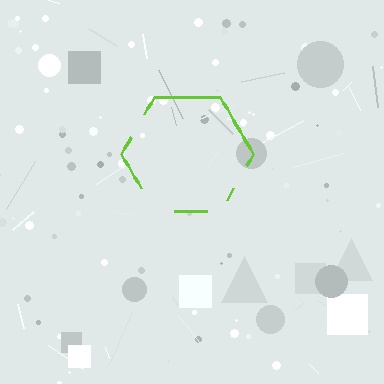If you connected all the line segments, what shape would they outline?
They would outline a hexagon.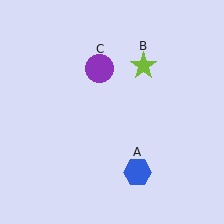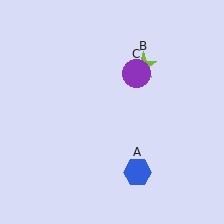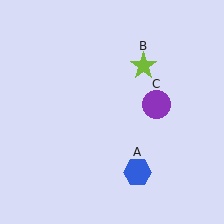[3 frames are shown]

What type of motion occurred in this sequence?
The purple circle (object C) rotated clockwise around the center of the scene.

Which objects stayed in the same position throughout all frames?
Blue hexagon (object A) and lime star (object B) remained stationary.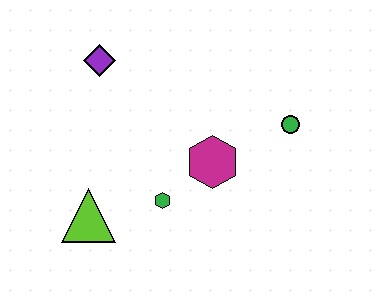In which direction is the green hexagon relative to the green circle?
The green hexagon is to the left of the green circle.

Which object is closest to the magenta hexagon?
The green hexagon is closest to the magenta hexagon.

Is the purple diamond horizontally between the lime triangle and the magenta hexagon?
Yes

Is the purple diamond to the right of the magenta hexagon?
No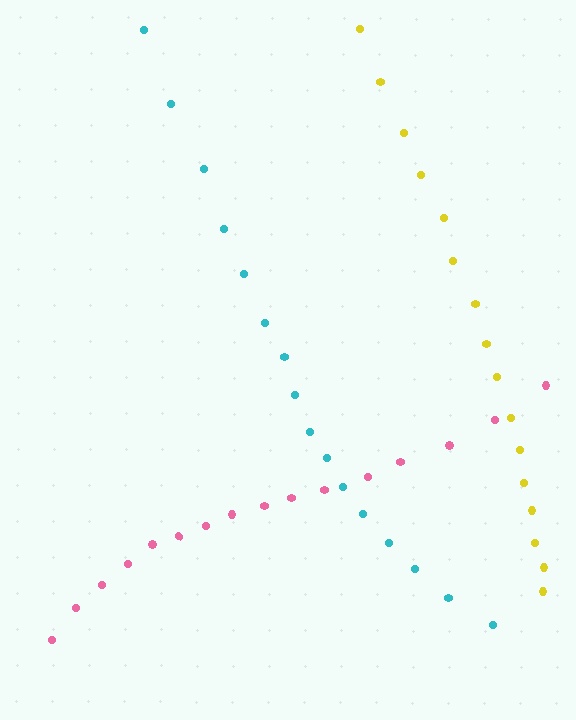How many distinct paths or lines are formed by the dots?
There are 3 distinct paths.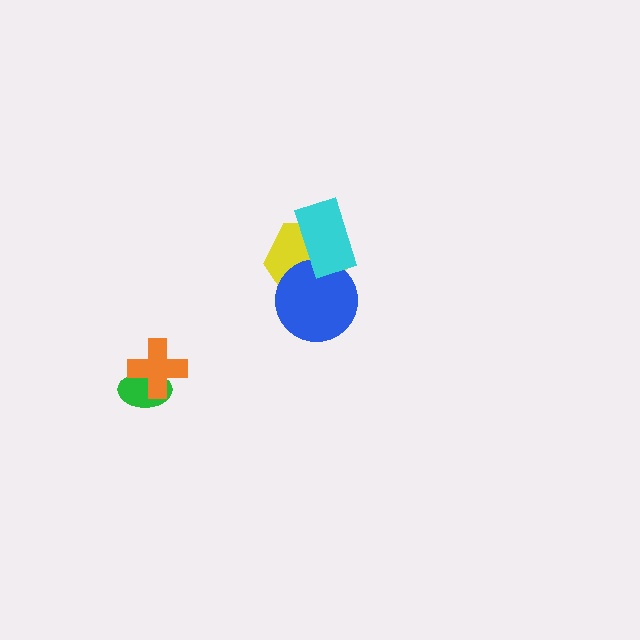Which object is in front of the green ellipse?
The orange cross is in front of the green ellipse.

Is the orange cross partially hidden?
No, no other shape covers it.